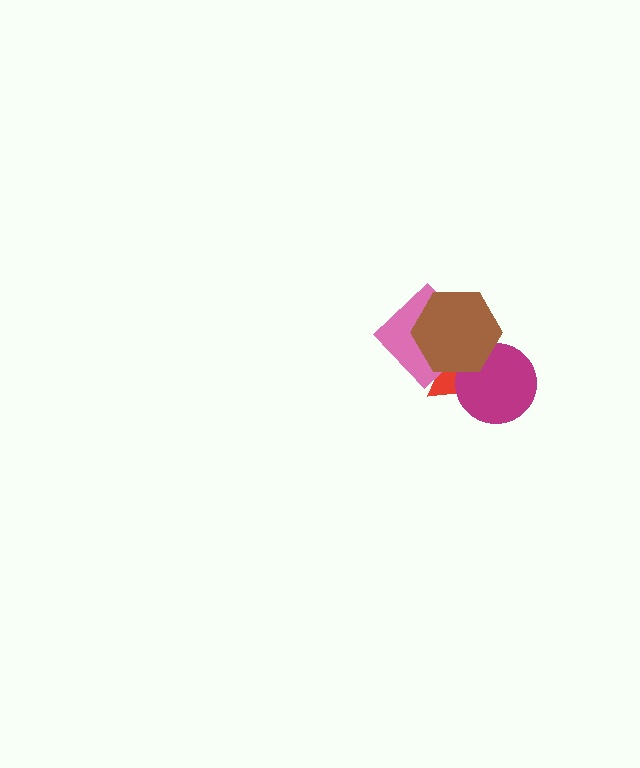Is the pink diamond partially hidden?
Yes, it is partially covered by another shape.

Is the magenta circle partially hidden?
Yes, it is partially covered by another shape.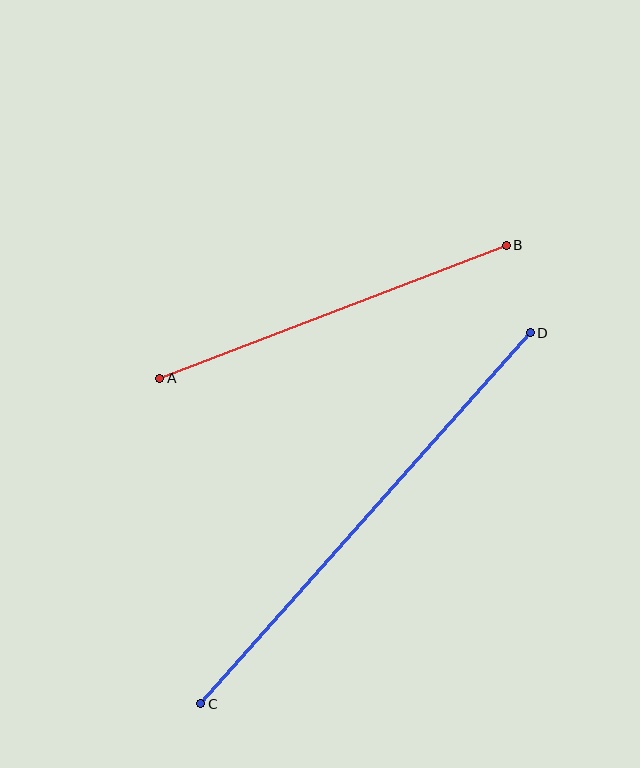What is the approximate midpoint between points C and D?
The midpoint is at approximately (366, 518) pixels.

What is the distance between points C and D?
The distance is approximately 496 pixels.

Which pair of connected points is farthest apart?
Points C and D are farthest apart.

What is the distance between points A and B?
The distance is approximately 371 pixels.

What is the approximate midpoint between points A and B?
The midpoint is at approximately (333, 312) pixels.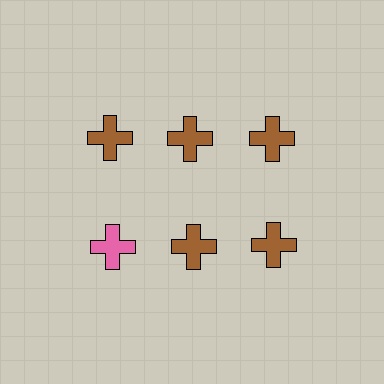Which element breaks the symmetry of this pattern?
The pink cross in the second row, leftmost column breaks the symmetry. All other shapes are brown crosses.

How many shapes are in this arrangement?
There are 6 shapes arranged in a grid pattern.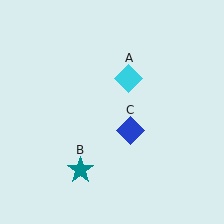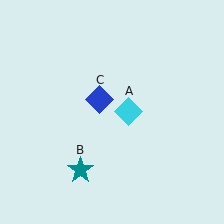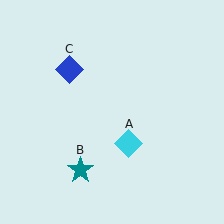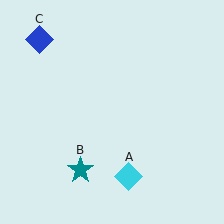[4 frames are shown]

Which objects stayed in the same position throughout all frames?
Teal star (object B) remained stationary.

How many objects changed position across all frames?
2 objects changed position: cyan diamond (object A), blue diamond (object C).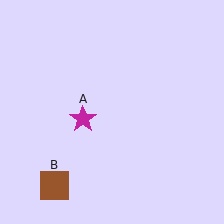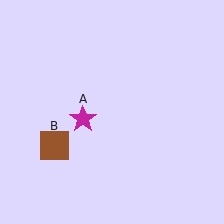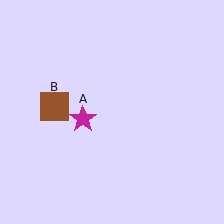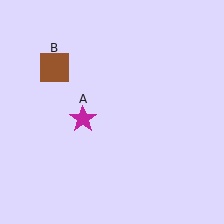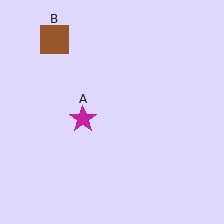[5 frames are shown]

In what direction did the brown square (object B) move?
The brown square (object B) moved up.